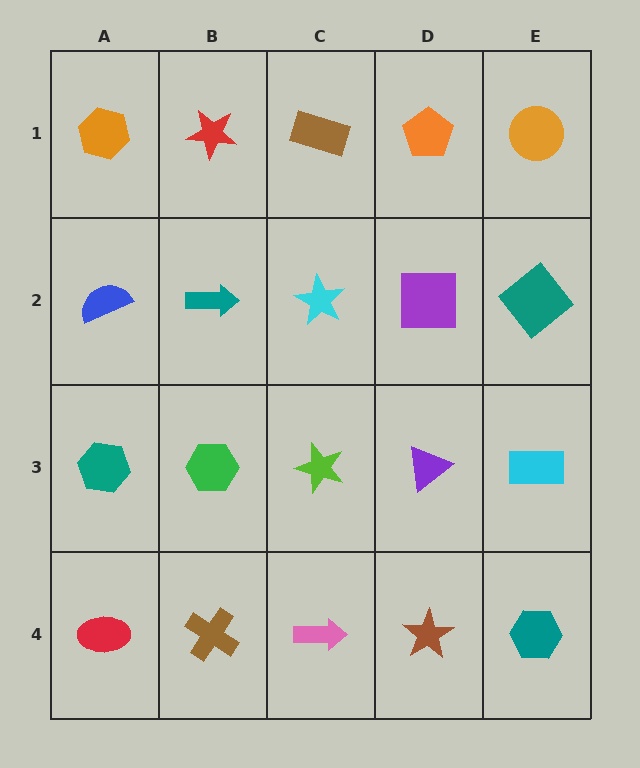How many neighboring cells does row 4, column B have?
3.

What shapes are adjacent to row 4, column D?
A purple triangle (row 3, column D), a pink arrow (row 4, column C), a teal hexagon (row 4, column E).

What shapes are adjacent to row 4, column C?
A lime star (row 3, column C), a brown cross (row 4, column B), a brown star (row 4, column D).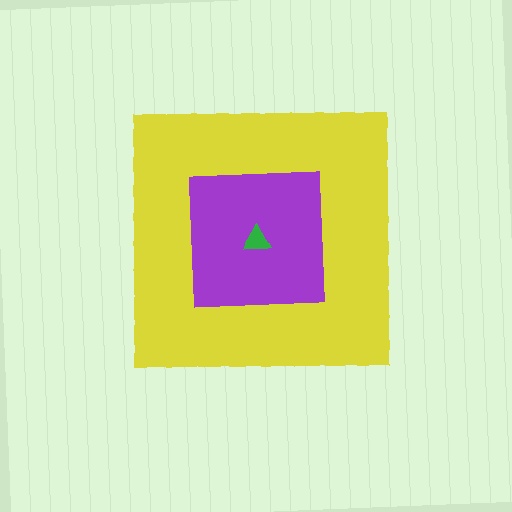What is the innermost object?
The green triangle.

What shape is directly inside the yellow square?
The purple square.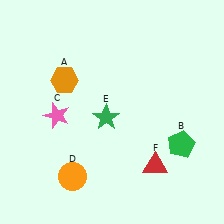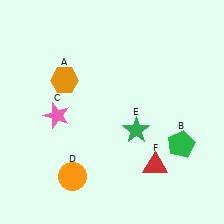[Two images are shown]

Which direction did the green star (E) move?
The green star (E) moved right.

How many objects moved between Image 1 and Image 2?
1 object moved between the two images.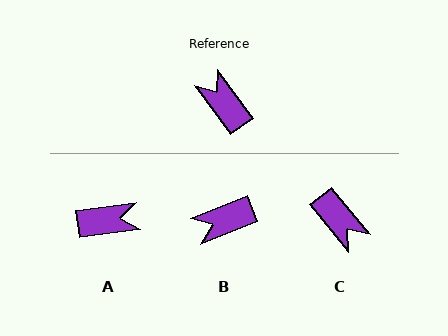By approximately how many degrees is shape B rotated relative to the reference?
Approximately 76 degrees counter-clockwise.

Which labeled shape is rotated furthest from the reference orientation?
C, about 177 degrees away.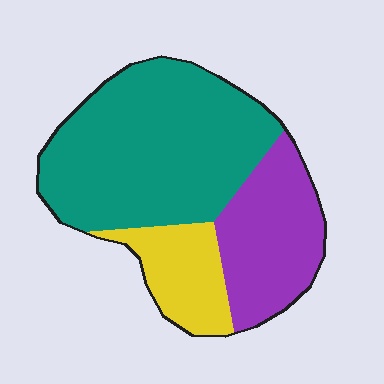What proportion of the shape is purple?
Purple covers about 25% of the shape.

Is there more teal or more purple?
Teal.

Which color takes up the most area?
Teal, at roughly 55%.